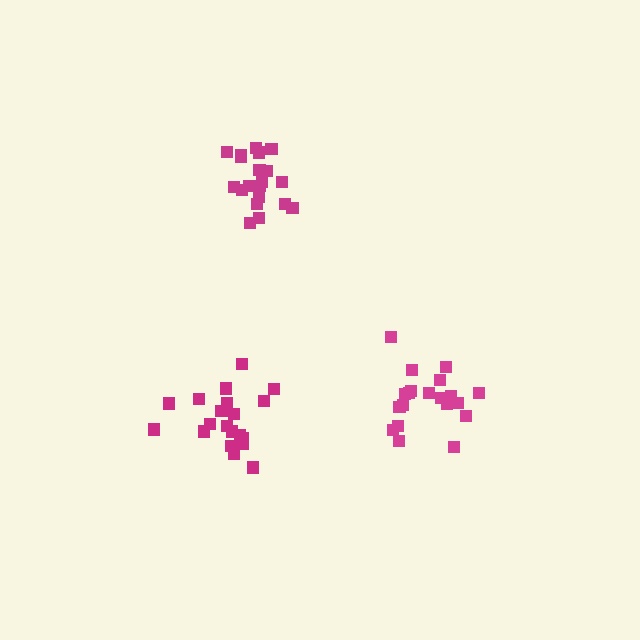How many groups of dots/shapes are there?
There are 3 groups.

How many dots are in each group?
Group 1: 20 dots, Group 2: 20 dots, Group 3: 21 dots (61 total).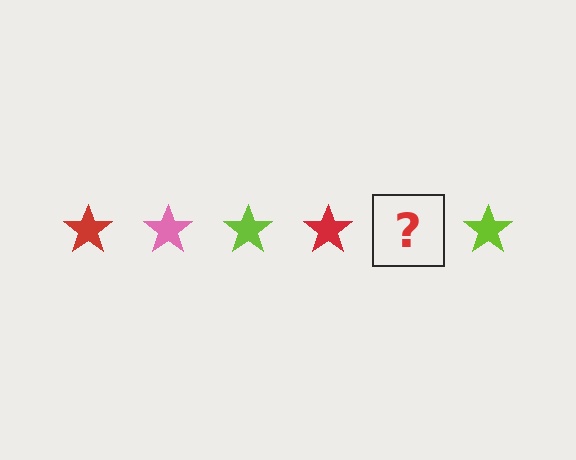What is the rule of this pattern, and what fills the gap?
The rule is that the pattern cycles through red, pink, lime stars. The gap should be filled with a pink star.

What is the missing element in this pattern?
The missing element is a pink star.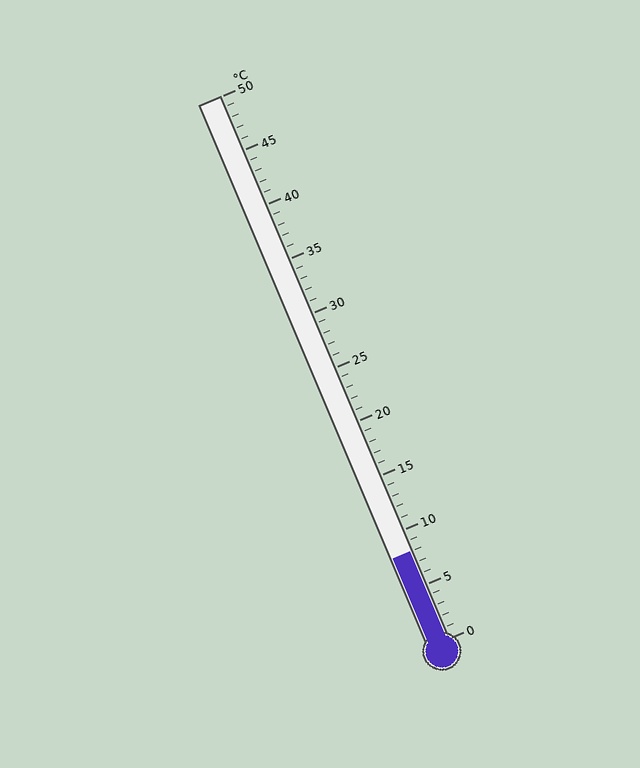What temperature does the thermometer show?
The thermometer shows approximately 8°C.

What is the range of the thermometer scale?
The thermometer scale ranges from 0°C to 50°C.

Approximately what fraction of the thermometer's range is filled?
The thermometer is filled to approximately 15% of its range.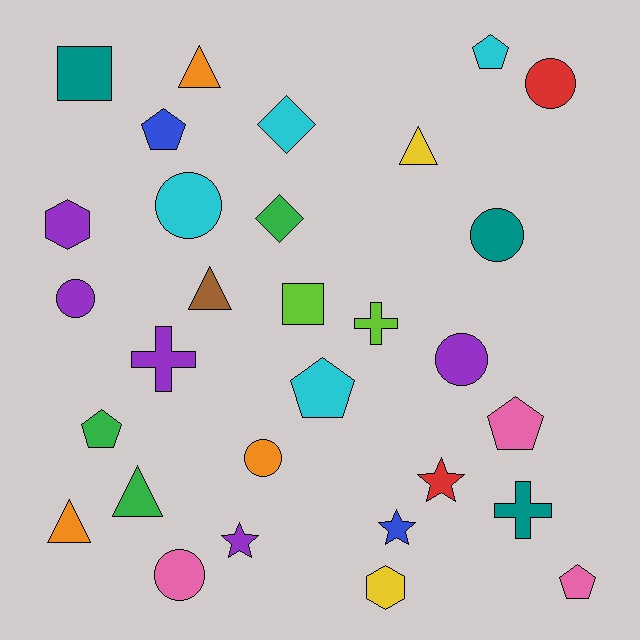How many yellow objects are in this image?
There are 2 yellow objects.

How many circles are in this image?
There are 7 circles.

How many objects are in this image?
There are 30 objects.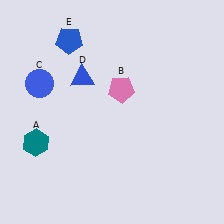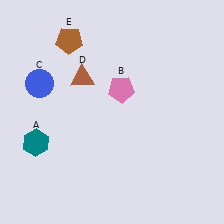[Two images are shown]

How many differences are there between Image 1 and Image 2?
There are 2 differences between the two images.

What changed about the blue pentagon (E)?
In Image 1, E is blue. In Image 2, it changed to brown.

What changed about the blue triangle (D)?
In Image 1, D is blue. In Image 2, it changed to brown.